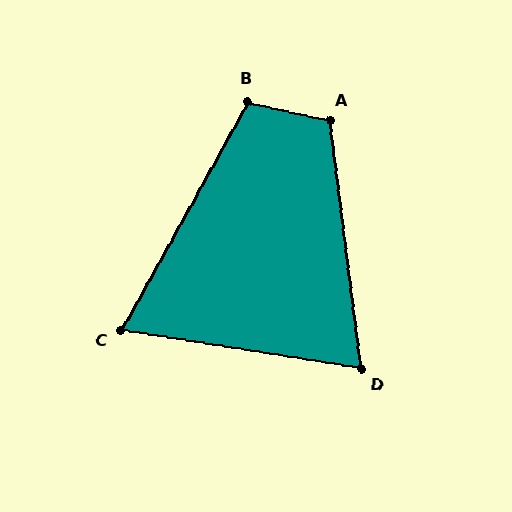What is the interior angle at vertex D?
Approximately 74 degrees (acute).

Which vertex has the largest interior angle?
A, at approximately 110 degrees.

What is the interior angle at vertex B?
Approximately 106 degrees (obtuse).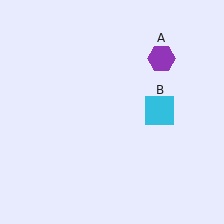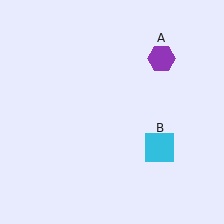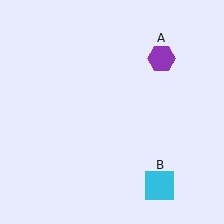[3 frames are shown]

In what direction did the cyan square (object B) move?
The cyan square (object B) moved down.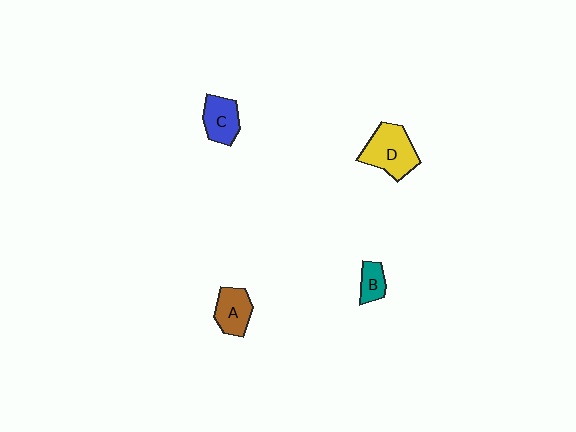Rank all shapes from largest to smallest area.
From largest to smallest: D (yellow), C (blue), A (brown), B (teal).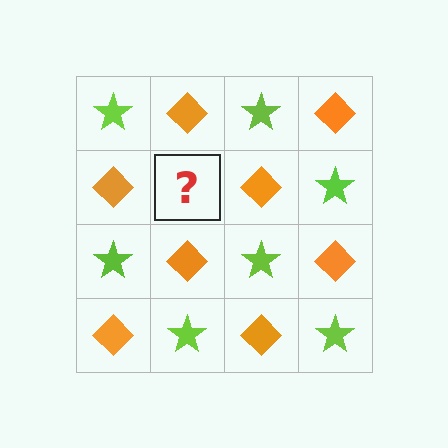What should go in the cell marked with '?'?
The missing cell should contain a lime star.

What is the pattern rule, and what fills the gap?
The rule is that it alternates lime star and orange diamond in a checkerboard pattern. The gap should be filled with a lime star.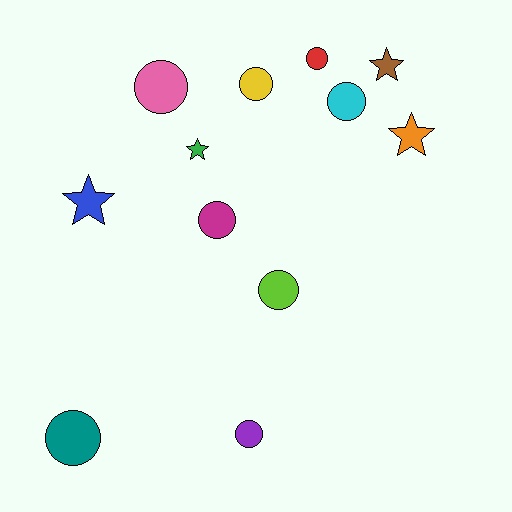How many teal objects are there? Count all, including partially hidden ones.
There is 1 teal object.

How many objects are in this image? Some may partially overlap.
There are 12 objects.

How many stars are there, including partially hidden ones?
There are 4 stars.